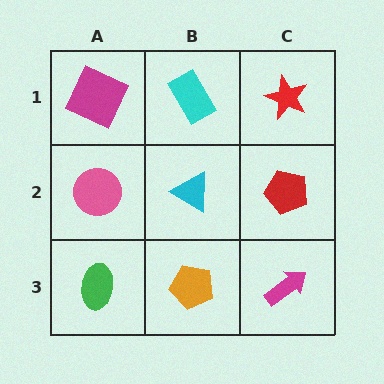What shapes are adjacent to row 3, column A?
A pink circle (row 2, column A), an orange pentagon (row 3, column B).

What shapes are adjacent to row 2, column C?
A red star (row 1, column C), a magenta arrow (row 3, column C), a cyan triangle (row 2, column B).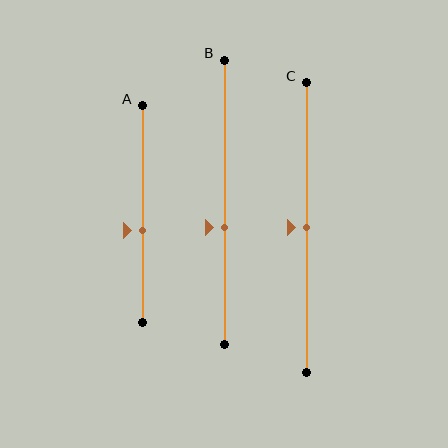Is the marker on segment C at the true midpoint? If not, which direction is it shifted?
Yes, the marker on segment C is at the true midpoint.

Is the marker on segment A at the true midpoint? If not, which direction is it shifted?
No, the marker on segment A is shifted downward by about 7% of the segment length.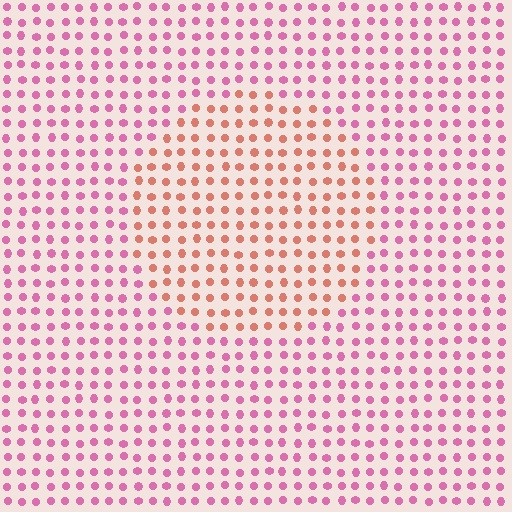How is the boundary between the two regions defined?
The boundary is defined purely by a slight shift in hue (about 44 degrees). Spacing, size, and orientation are identical on both sides.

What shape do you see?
I see a circle.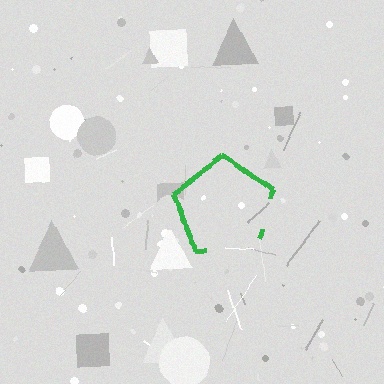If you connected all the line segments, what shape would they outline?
They would outline a pentagon.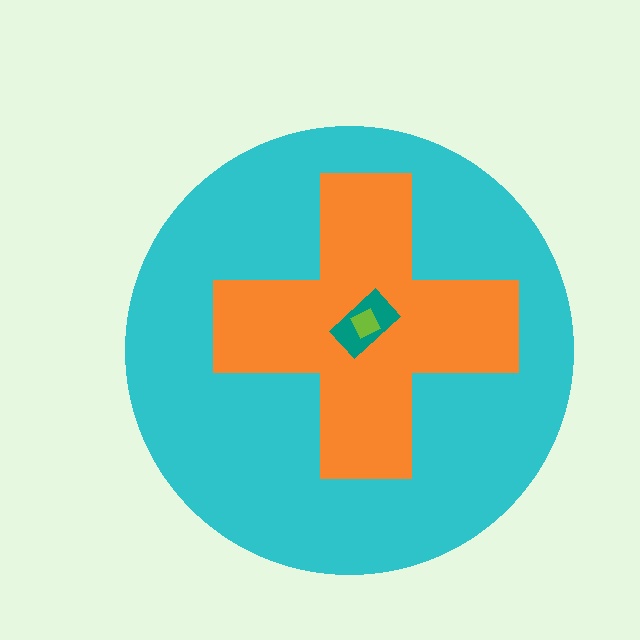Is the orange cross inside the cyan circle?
Yes.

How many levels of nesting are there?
4.